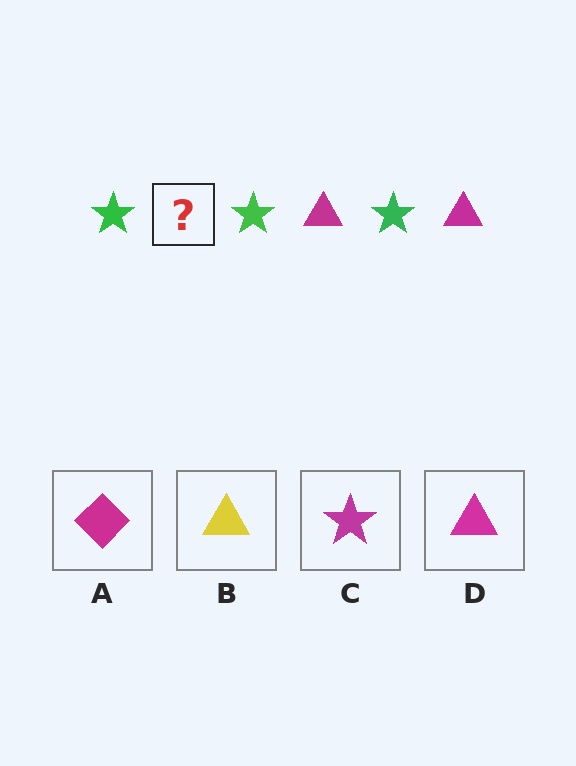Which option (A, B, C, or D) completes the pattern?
D.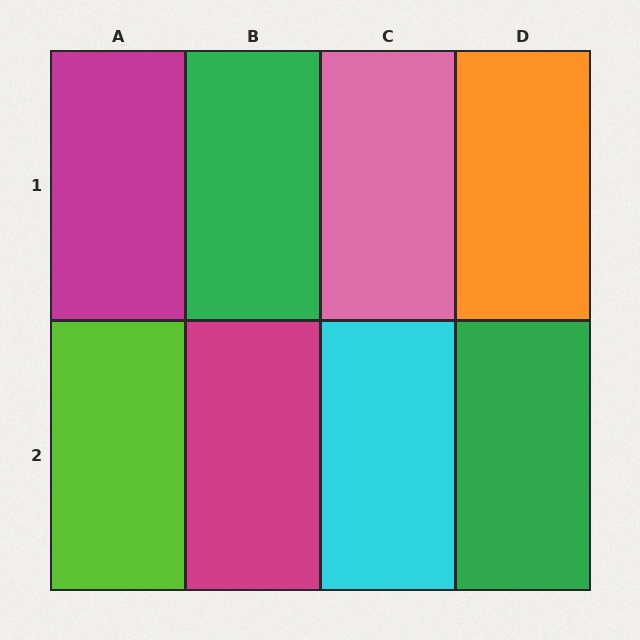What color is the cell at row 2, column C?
Cyan.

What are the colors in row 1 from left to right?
Magenta, green, pink, orange.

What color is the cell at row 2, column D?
Green.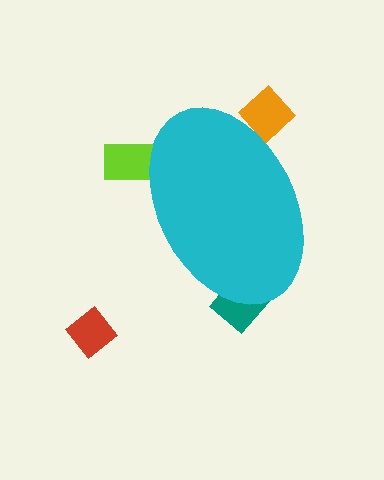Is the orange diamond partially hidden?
Yes, the orange diamond is partially hidden behind the cyan ellipse.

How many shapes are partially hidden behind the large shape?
3 shapes are partially hidden.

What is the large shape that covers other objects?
A cyan ellipse.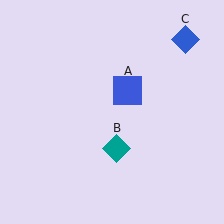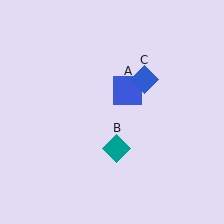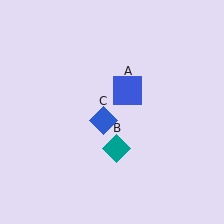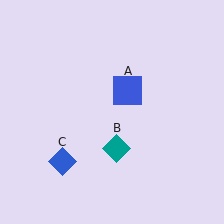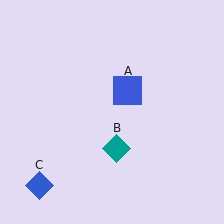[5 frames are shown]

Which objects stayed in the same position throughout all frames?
Blue square (object A) and teal diamond (object B) remained stationary.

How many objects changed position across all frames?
1 object changed position: blue diamond (object C).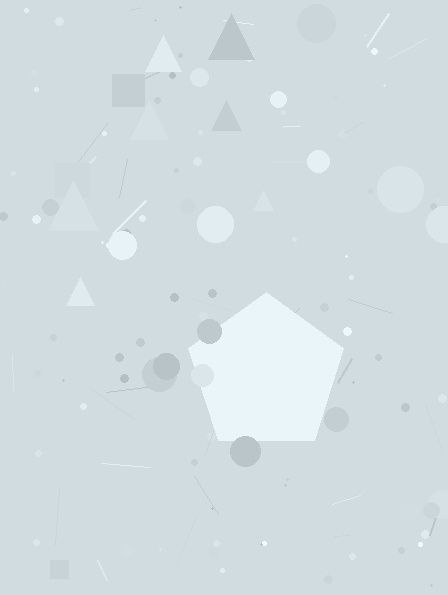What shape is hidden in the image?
A pentagon is hidden in the image.